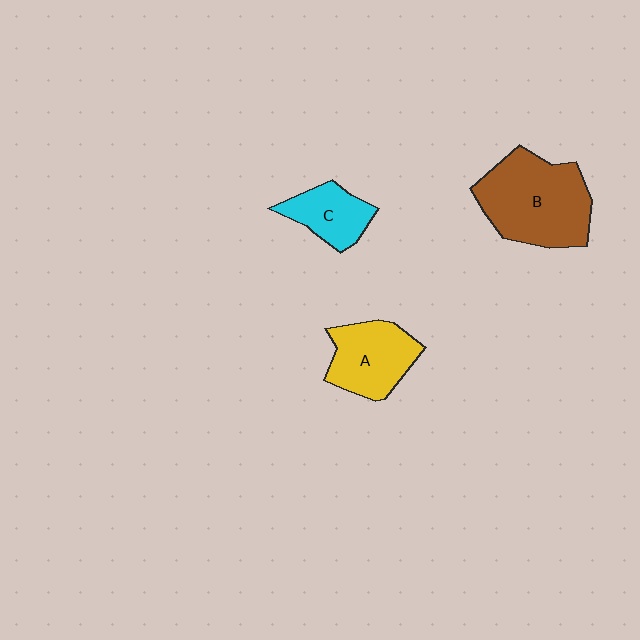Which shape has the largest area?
Shape B (brown).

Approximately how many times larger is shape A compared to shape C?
Approximately 1.4 times.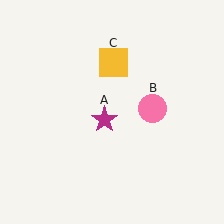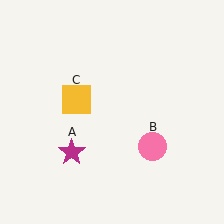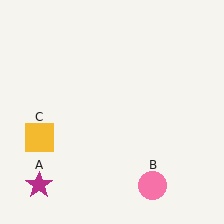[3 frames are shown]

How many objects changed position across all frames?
3 objects changed position: magenta star (object A), pink circle (object B), yellow square (object C).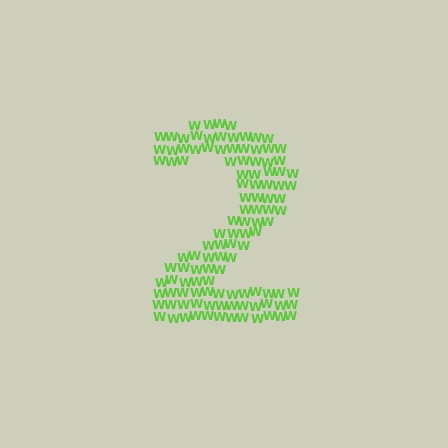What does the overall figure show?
The overall figure shows the digit 2.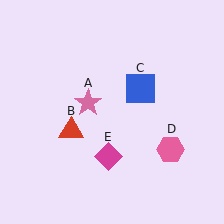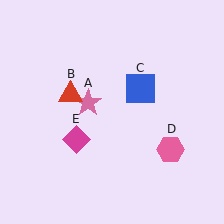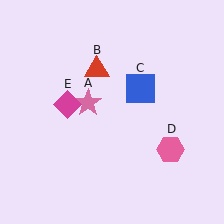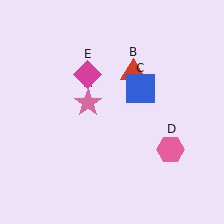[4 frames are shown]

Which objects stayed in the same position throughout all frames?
Pink star (object A) and blue square (object C) and pink hexagon (object D) remained stationary.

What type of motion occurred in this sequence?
The red triangle (object B), magenta diamond (object E) rotated clockwise around the center of the scene.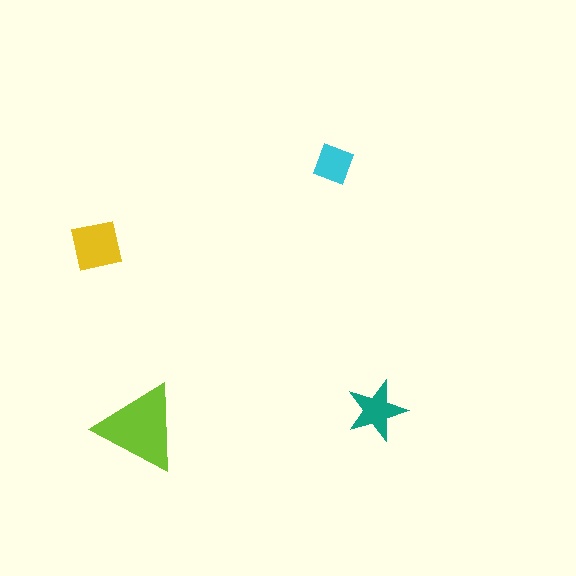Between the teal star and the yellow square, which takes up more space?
The yellow square.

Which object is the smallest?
The cyan diamond.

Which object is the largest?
The lime triangle.